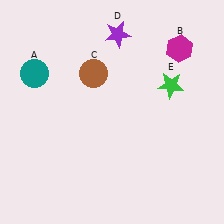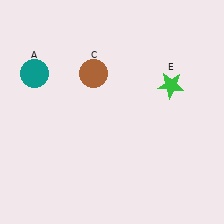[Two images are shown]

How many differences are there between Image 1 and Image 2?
There are 2 differences between the two images.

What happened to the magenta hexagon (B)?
The magenta hexagon (B) was removed in Image 2. It was in the top-right area of Image 1.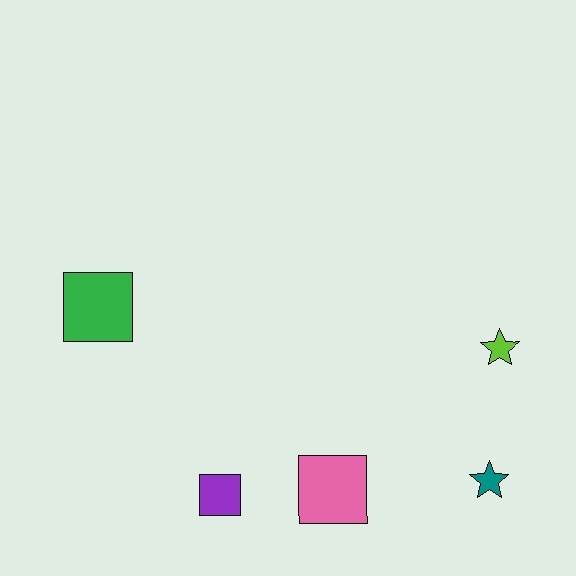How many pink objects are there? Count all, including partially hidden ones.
There is 1 pink object.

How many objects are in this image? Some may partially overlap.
There are 5 objects.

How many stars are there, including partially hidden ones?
There are 2 stars.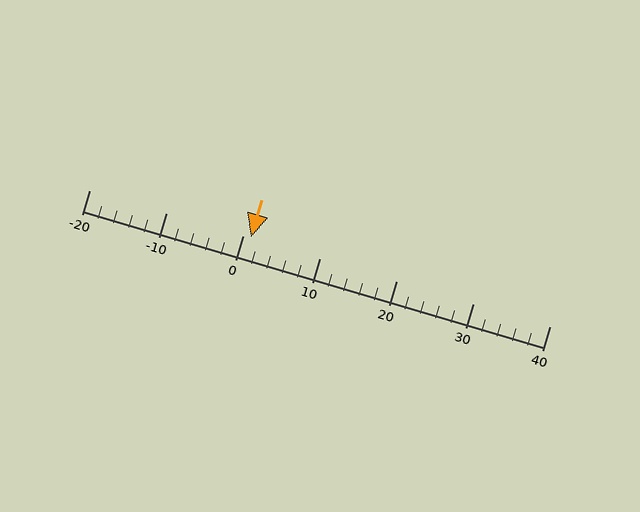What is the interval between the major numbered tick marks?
The major tick marks are spaced 10 units apart.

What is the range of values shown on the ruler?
The ruler shows values from -20 to 40.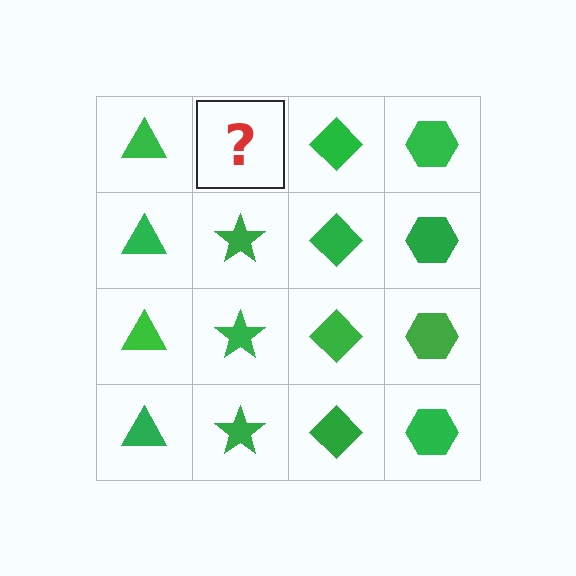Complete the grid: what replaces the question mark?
The question mark should be replaced with a green star.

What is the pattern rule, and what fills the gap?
The rule is that each column has a consistent shape. The gap should be filled with a green star.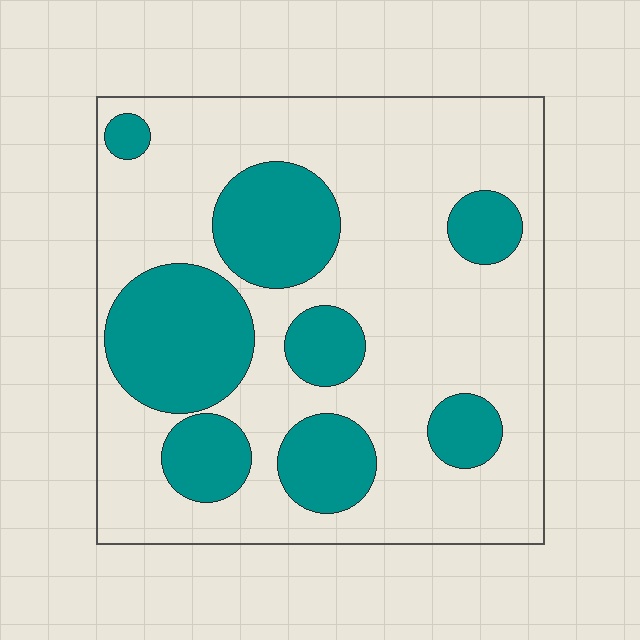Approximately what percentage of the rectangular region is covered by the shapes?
Approximately 30%.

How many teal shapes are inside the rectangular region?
8.